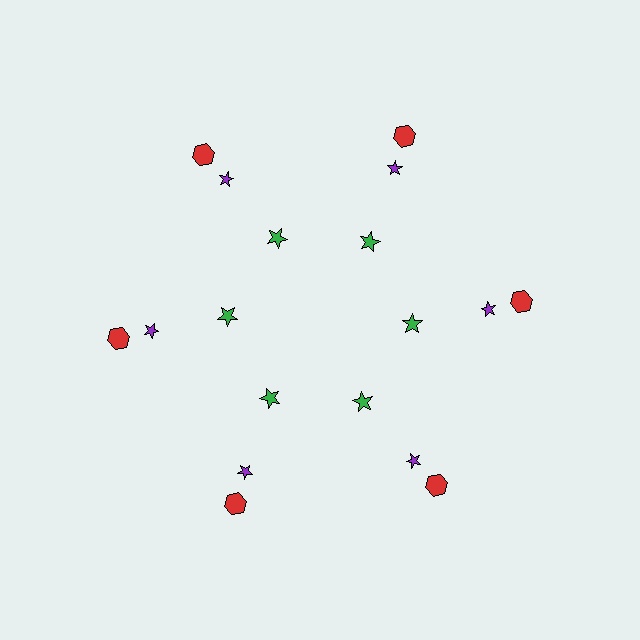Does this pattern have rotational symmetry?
Yes, this pattern has 6-fold rotational symmetry. It looks the same after rotating 60 degrees around the center.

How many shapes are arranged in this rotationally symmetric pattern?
There are 18 shapes, arranged in 6 groups of 3.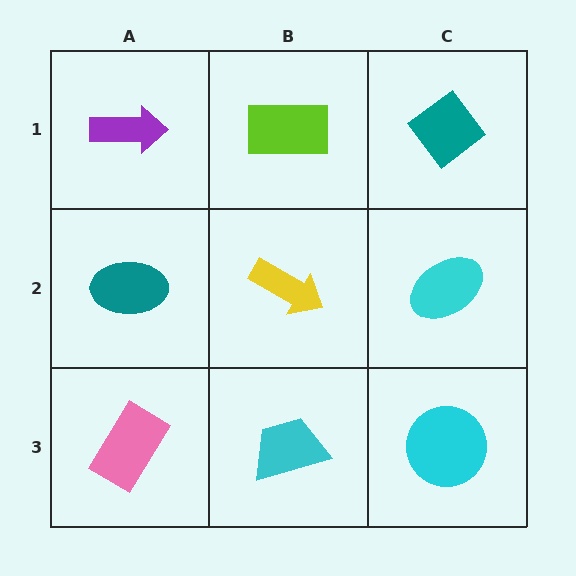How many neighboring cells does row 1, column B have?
3.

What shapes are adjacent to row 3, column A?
A teal ellipse (row 2, column A), a cyan trapezoid (row 3, column B).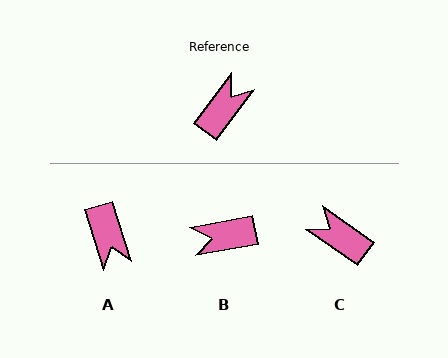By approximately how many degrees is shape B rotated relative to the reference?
Approximately 137 degrees counter-clockwise.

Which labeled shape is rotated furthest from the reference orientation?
B, about 137 degrees away.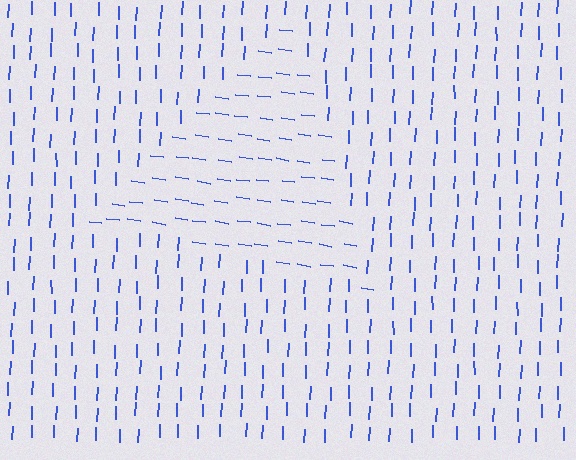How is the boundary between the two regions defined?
The boundary is defined purely by a change in line orientation (approximately 84 degrees difference). All lines are the same color and thickness.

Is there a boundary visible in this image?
Yes, there is a texture boundary formed by a change in line orientation.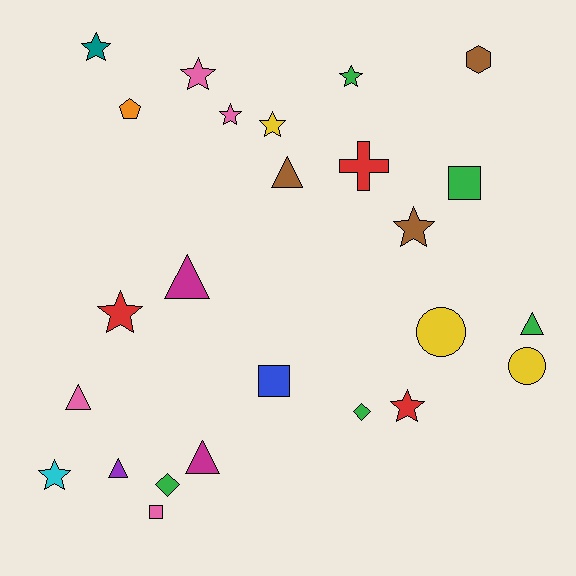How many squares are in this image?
There are 3 squares.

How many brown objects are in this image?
There are 3 brown objects.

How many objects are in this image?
There are 25 objects.